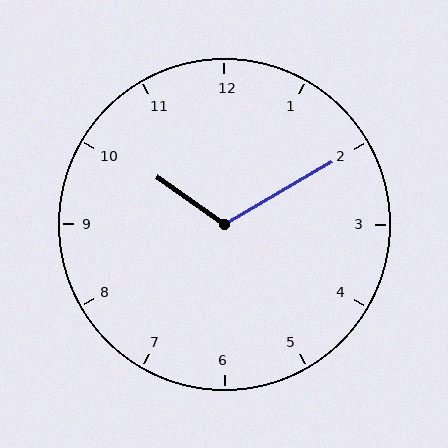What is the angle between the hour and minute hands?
Approximately 115 degrees.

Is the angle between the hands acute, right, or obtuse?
It is obtuse.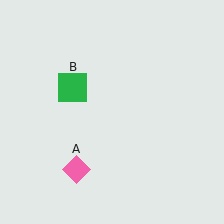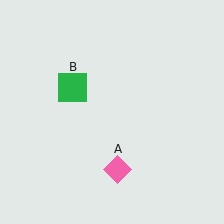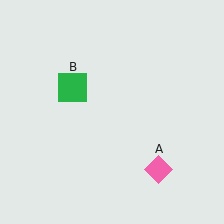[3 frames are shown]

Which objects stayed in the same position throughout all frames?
Green square (object B) remained stationary.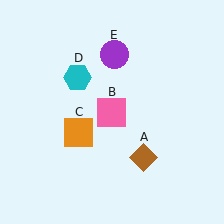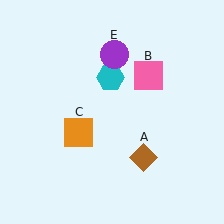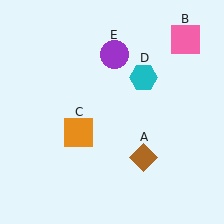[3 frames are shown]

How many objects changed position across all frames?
2 objects changed position: pink square (object B), cyan hexagon (object D).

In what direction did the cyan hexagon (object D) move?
The cyan hexagon (object D) moved right.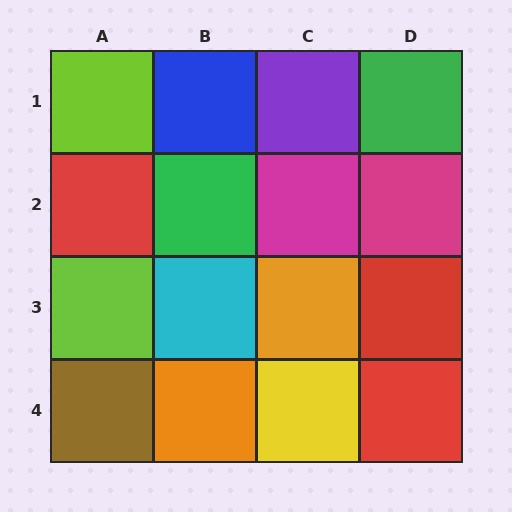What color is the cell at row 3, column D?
Red.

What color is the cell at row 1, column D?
Green.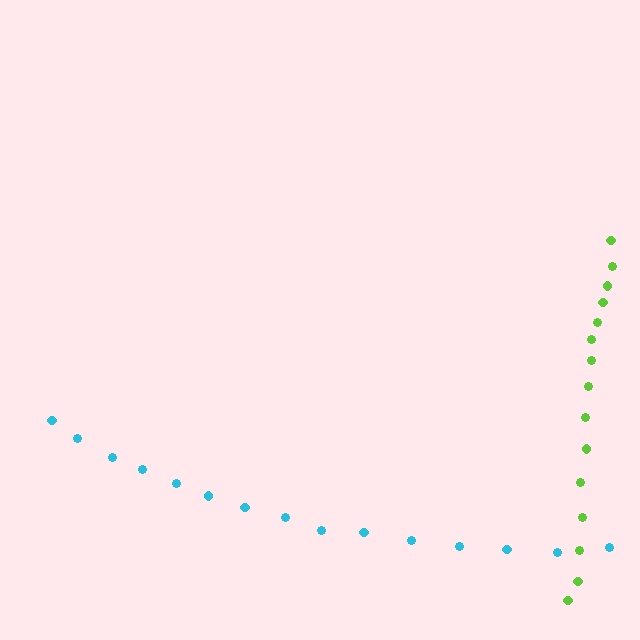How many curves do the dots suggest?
There are 2 distinct paths.